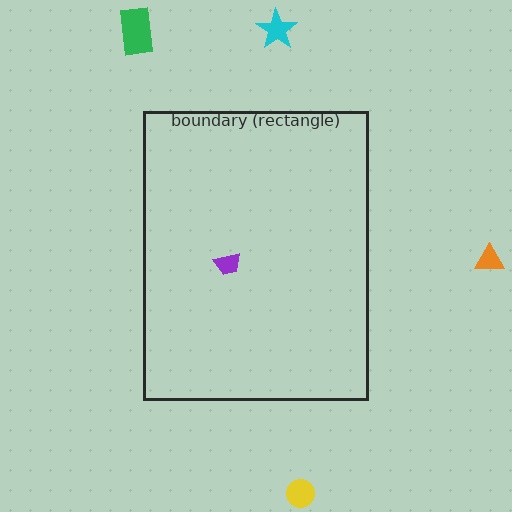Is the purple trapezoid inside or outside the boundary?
Inside.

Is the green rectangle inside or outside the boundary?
Outside.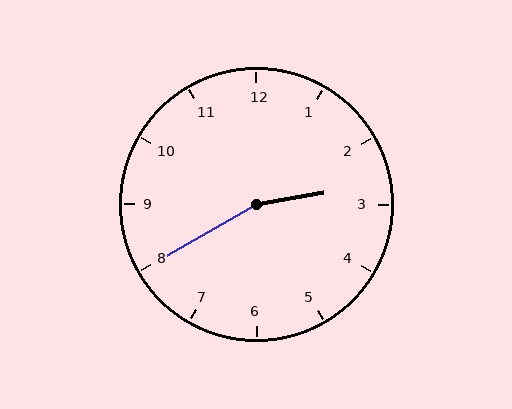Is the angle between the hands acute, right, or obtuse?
It is obtuse.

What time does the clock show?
2:40.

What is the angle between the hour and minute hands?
Approximately 160 degrees.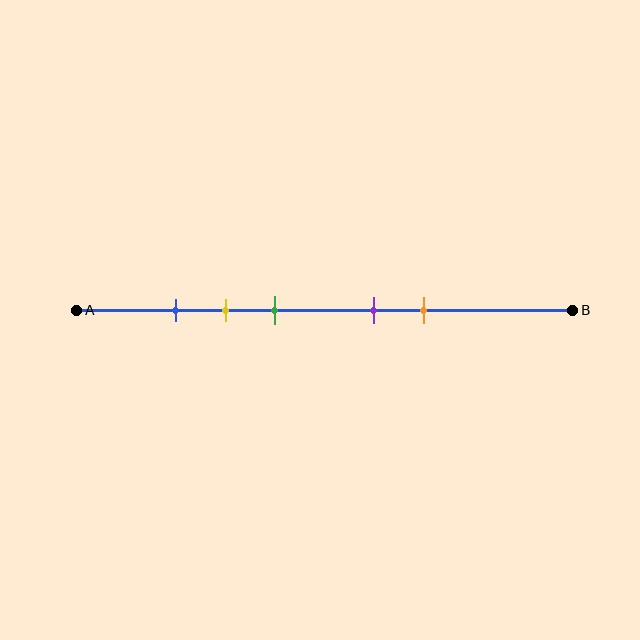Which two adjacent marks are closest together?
The blue and yellow marks are the closest adjacent pair.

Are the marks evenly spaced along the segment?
No, the marks are not evenly spaced.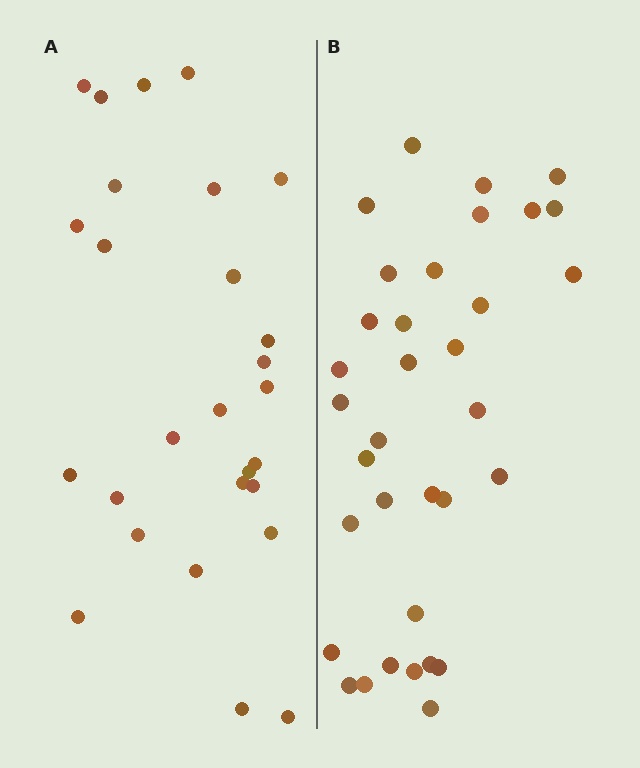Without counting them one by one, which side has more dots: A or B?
Region B (the right region) has more dots.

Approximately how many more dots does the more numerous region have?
Region B has roughly 8 or so more dots than region A.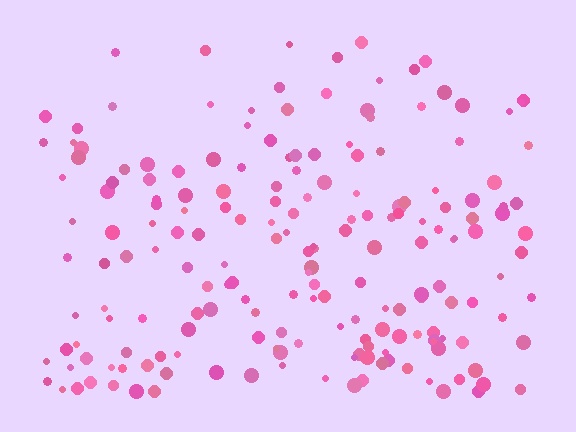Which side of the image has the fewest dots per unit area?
The top.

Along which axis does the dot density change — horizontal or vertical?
Vertical.